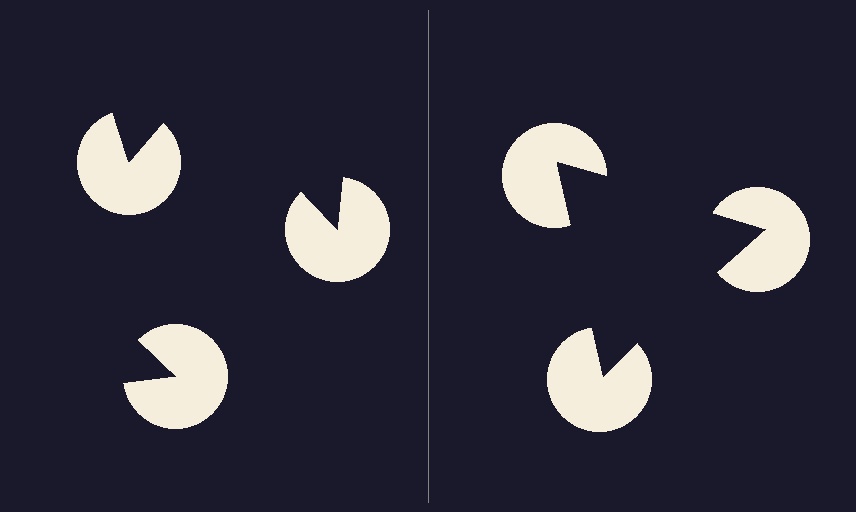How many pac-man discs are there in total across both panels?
6 — 3 on each side.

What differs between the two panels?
The pac-man discs are positioned identically on both sides; only the wedge orientations differ. On the right they align to a triangle; on the left they are misaligned.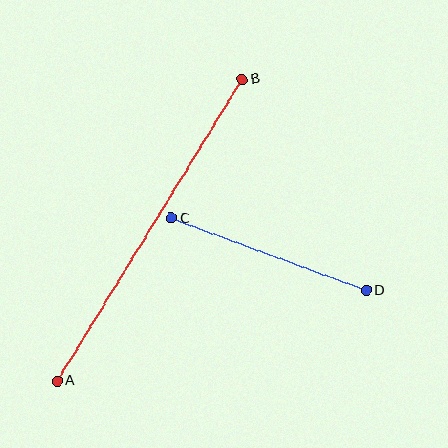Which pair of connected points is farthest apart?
Points A and B are farthest apart.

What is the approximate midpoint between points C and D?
The midpoint is at approximately (269, 254) pixels.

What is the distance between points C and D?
The distance is approximately 208 pixels.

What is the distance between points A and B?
The distance is approximately 354 pixels.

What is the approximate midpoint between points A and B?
The midpoint is at approximately (150, 230) pixels.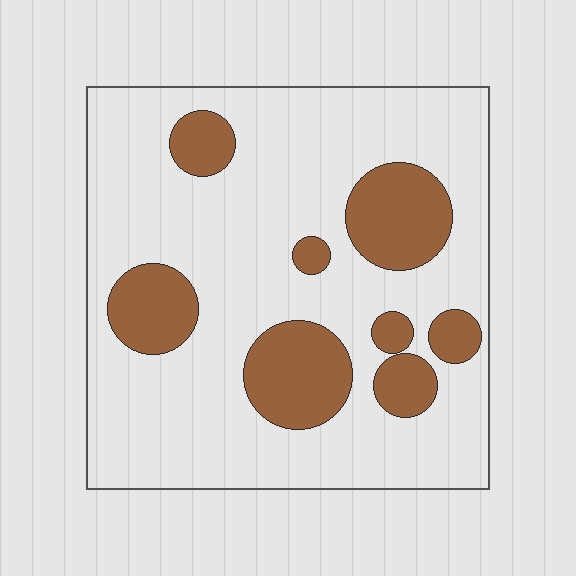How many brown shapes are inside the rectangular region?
8.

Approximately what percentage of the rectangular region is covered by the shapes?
Approximately 25%.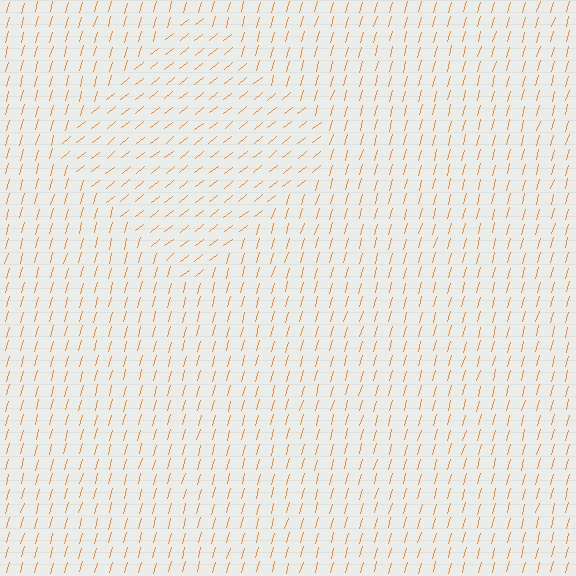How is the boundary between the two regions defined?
The boundary is defined purely by a change in line orientation (approximately 35 degrees difference). All lines are the same color and thickness.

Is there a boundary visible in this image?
Yes, there is a texture boundary formed by a change in line orientation.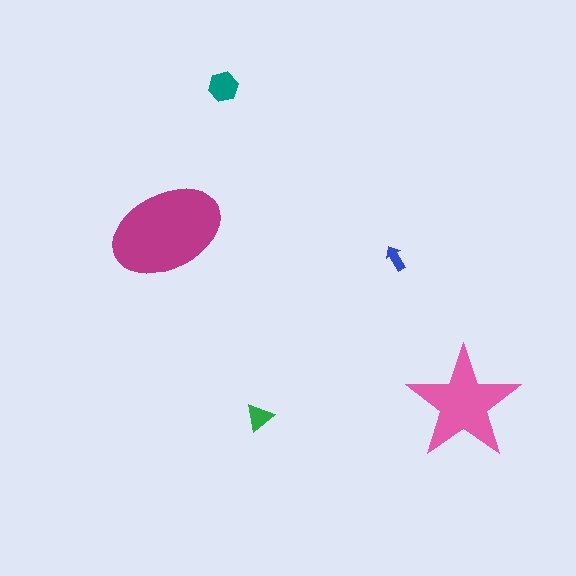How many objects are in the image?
There are 5 objects in the image.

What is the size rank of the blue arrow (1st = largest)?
5th.